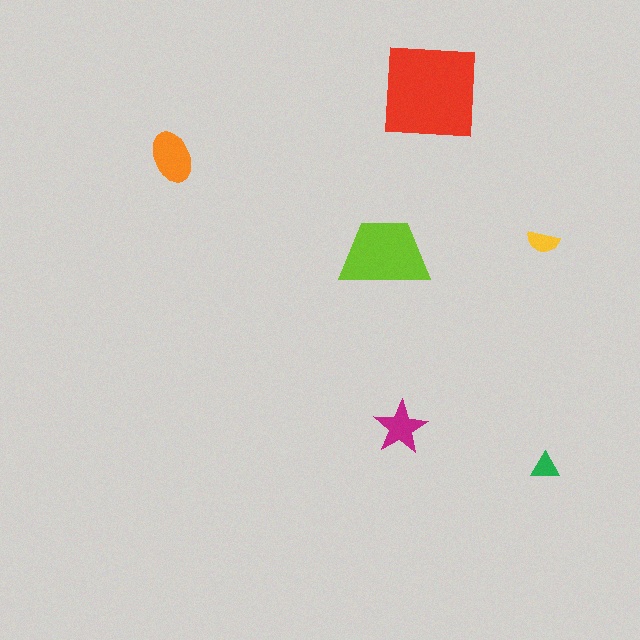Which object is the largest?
The red square.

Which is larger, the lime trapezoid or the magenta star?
The lime trapezoid.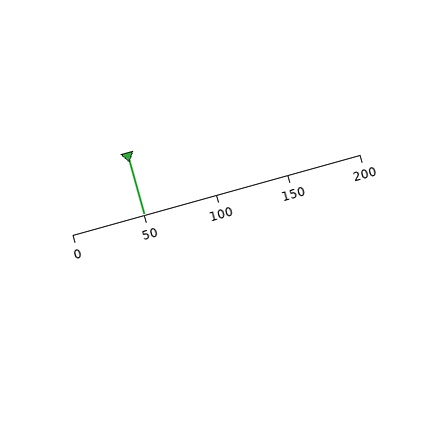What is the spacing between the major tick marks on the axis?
The major ticks are spaced 50 apart.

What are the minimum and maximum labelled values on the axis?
The axis runs from 0 to 200.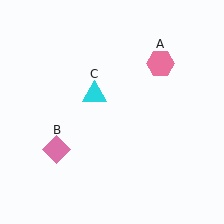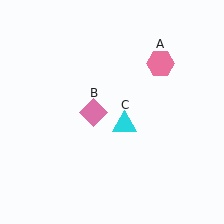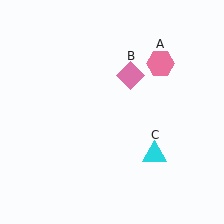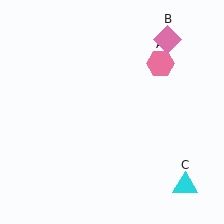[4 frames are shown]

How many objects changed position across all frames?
2 objects changed position: pink diamond (object B), cyan triangle (object C).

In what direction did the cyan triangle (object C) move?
The cyan triangle (object C) moved down and to the right.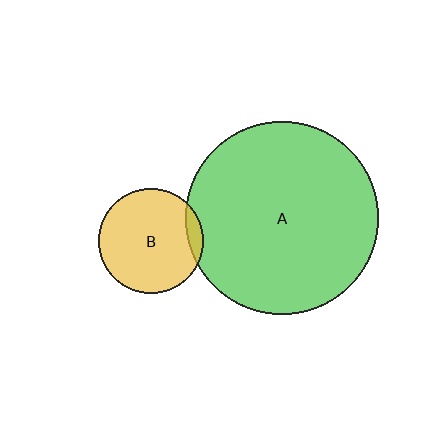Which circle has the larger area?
Circle A (green).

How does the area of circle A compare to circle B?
Approximately 3.4 times.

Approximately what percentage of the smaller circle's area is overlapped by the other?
Approximately 10%.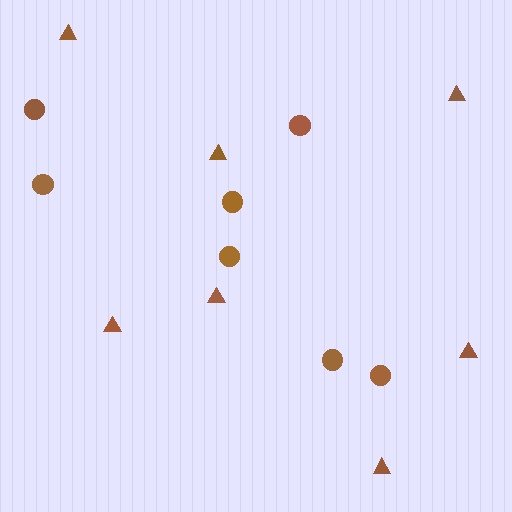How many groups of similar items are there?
There are 2 groups: one group of triangles (7) and one group of circles (7).